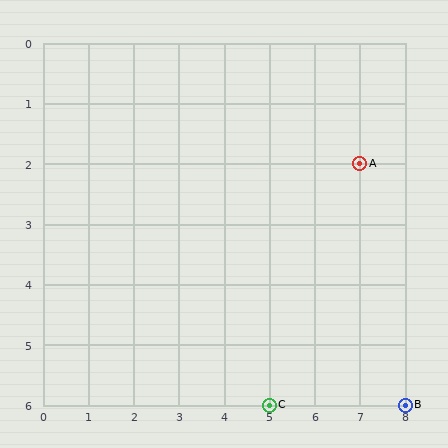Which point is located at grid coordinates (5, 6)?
Point C is at (5, 6).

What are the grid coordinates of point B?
Point B is at grid coordinates (8, 6).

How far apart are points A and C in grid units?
Points A and C are 2 columns and 4 rows apart (about 4.5 grid units diagonally).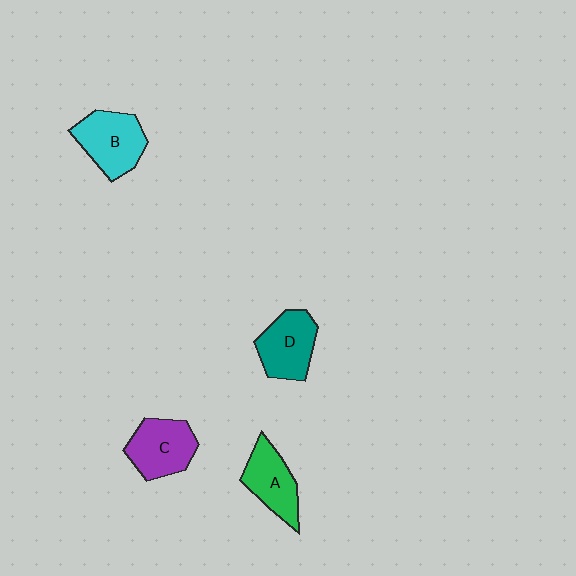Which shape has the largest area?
Shape B (cyan).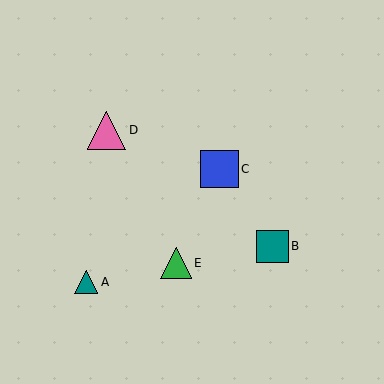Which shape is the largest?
The pink triangle (labeled D) is the largest.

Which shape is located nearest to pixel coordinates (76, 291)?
The teal triangle (labeled A) at (86, 282) is nearest to that location.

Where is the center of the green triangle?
The center of the green triangle is at (176, 263).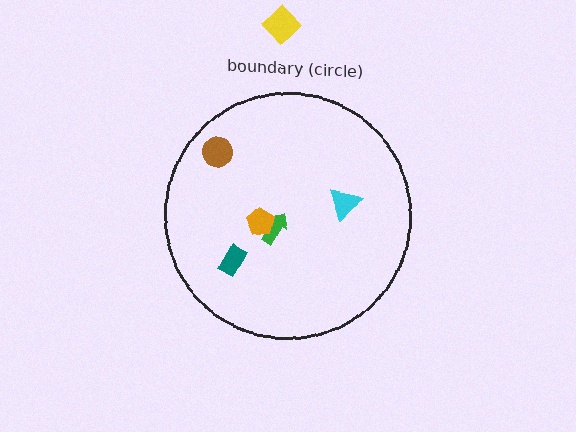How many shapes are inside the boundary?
5 inside, 1 outside.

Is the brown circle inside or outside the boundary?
Inside.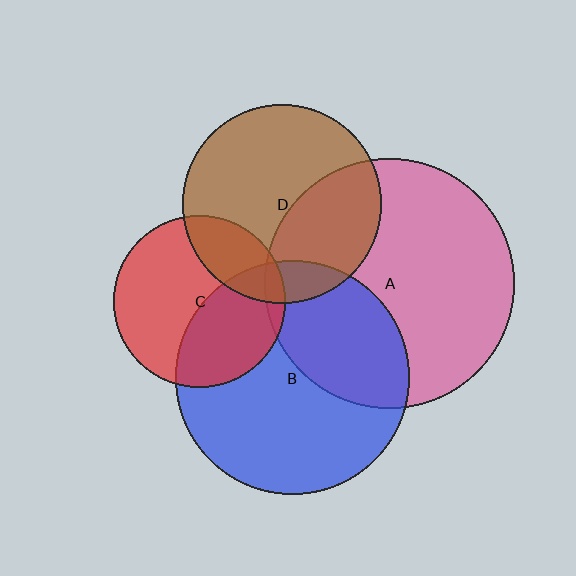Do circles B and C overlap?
Yes.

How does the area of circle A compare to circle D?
Approximately 1.6 times.